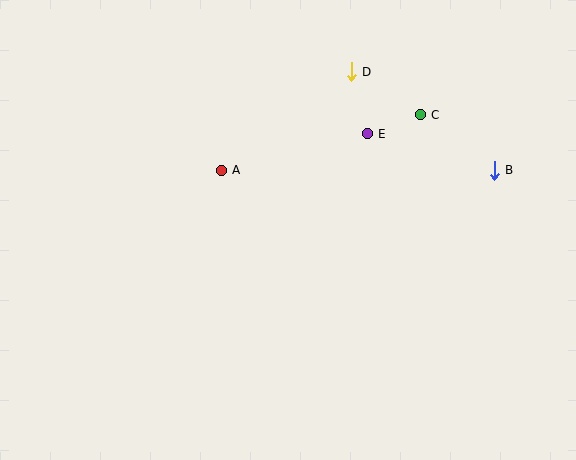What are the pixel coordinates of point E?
Point E is at (367, 134).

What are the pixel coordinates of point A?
Point A is at (221, 170).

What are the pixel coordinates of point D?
Point D is at (351, 72).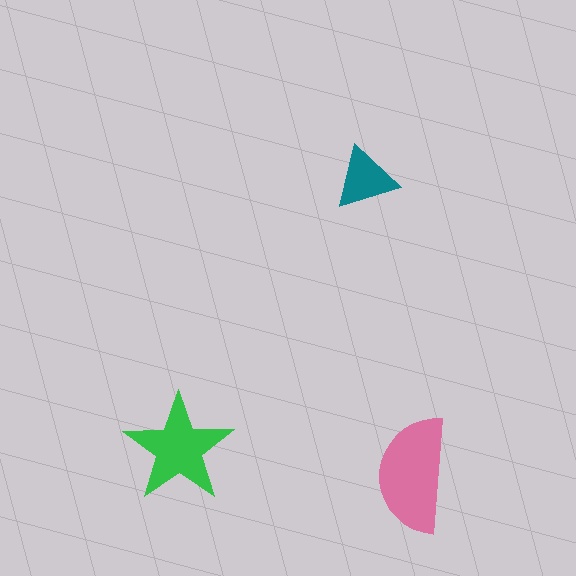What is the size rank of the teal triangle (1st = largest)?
3rd.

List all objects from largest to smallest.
The pink semicircle, the green star, the teal triangle.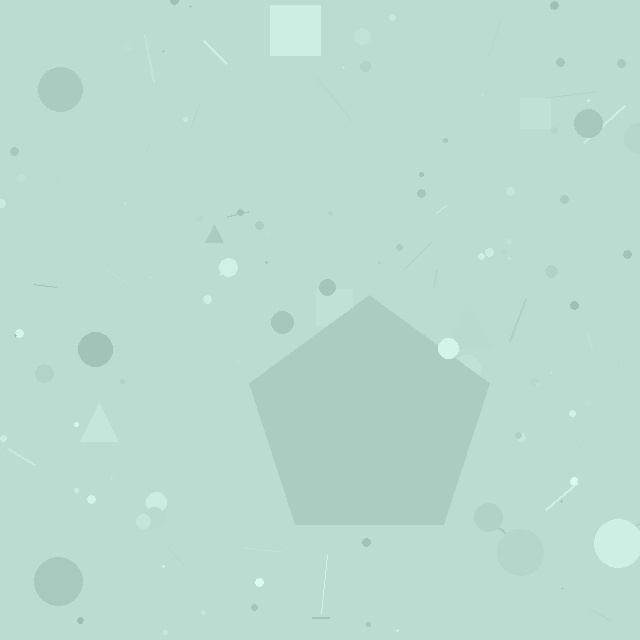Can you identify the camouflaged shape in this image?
The camouflaged shape is a pentagon.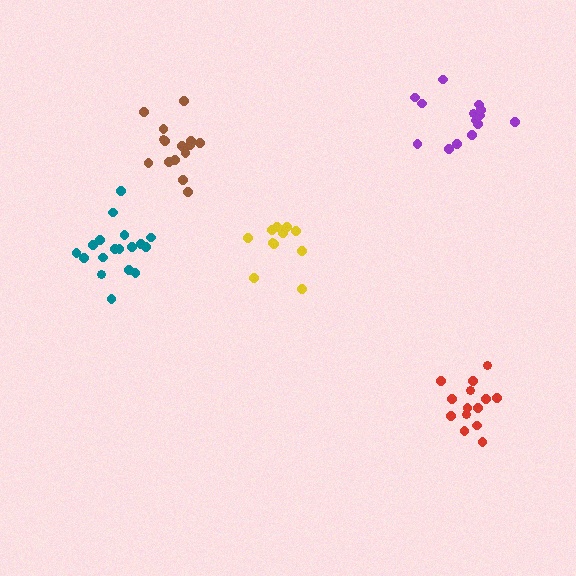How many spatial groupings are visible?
There are 5 spatial groupings.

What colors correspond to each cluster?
The clusters are colored: brown, yellow, purple, teal, red.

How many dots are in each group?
Group 1: 15 dots, Group 2: 12 dots, Group 3: 14 dots, Group 4: 18 dots, Group 5: 14 dots (73 total).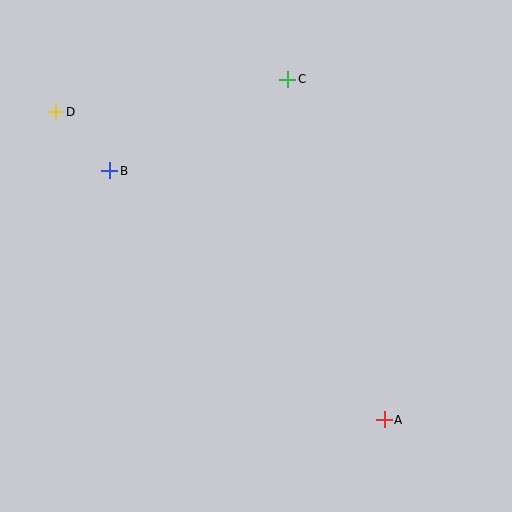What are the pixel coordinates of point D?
Point D is at (56, 112).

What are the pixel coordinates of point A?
Point A is at (384, 420).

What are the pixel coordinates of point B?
Point B is at (110, 171).